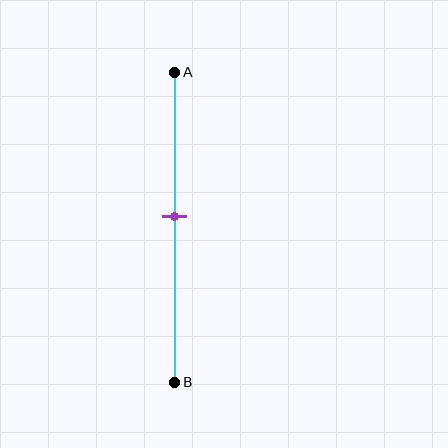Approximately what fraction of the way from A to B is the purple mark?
The purple mark is approximately 45% of the way from A to B.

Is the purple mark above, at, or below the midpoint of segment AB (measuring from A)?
The purple mark is above the midpoint of segment AB.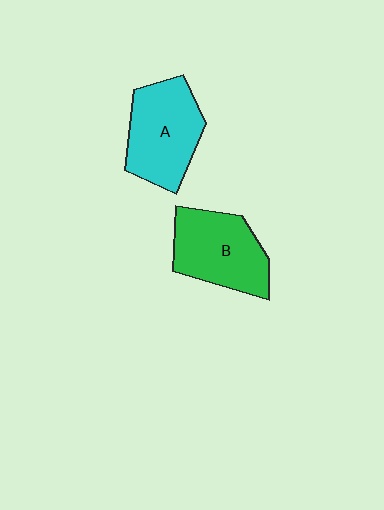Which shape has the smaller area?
Shape B (green).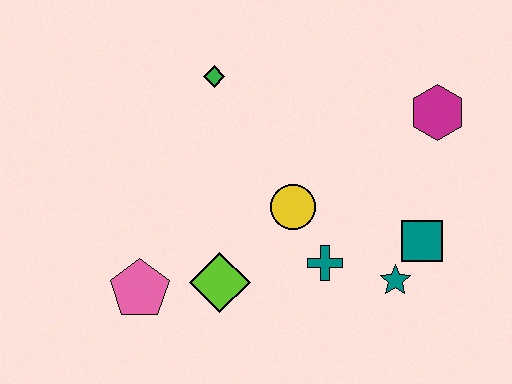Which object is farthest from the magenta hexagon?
The pink pentagon is farthest from the magenta hexagon.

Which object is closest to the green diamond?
The yellow circle is closest to the green diamond.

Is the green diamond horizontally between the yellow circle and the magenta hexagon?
No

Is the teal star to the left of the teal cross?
No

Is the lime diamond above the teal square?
No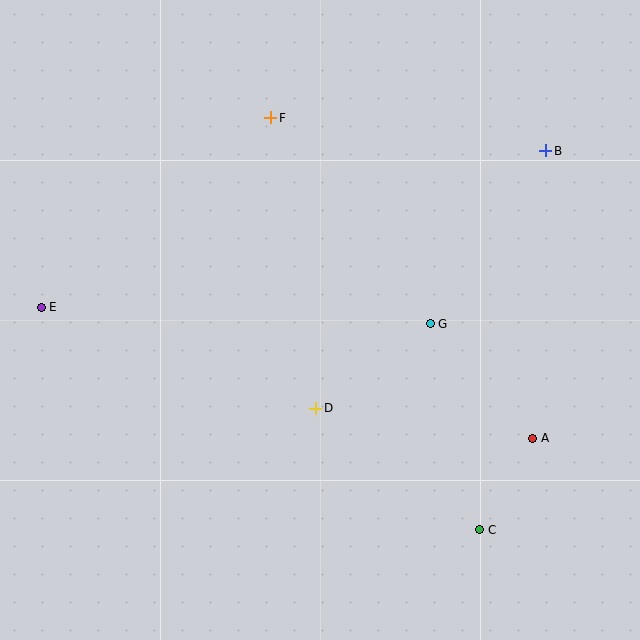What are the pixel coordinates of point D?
Point D is at (316, 408).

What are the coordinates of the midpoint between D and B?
The midpoint between D and B is at (431, 279).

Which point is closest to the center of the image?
Point D at (316, 408) is closest to the center.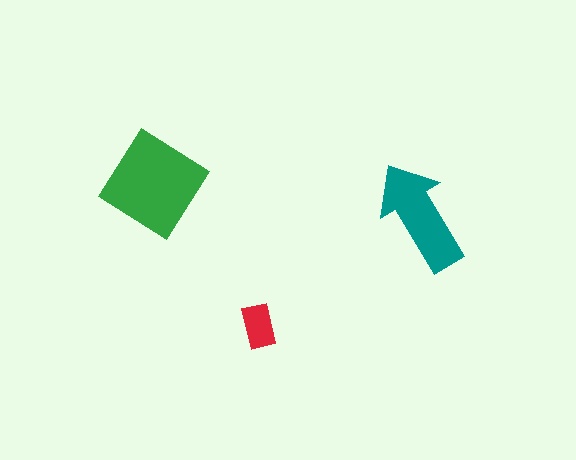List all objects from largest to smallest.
The green diamond, the teal arrow, the red rectangle.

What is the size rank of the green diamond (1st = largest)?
1st.